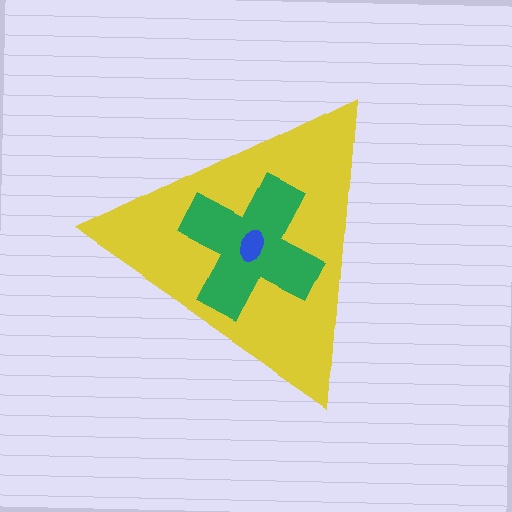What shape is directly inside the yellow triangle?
The green cross.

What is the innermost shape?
The blue ellipse.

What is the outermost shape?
The yellow triangle.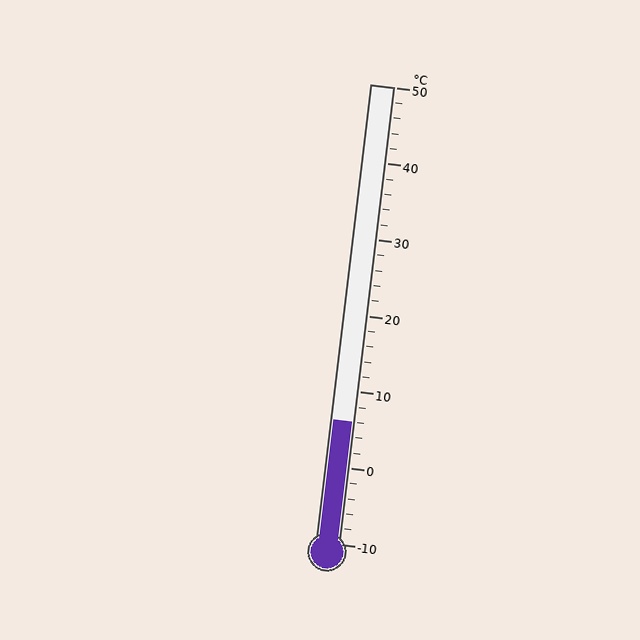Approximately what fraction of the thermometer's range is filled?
The thermometer is filled to approximately 25% of its range.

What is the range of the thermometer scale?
The thermometer scale ranges from -10°C to 50°C.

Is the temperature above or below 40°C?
The temperature is below 40°C.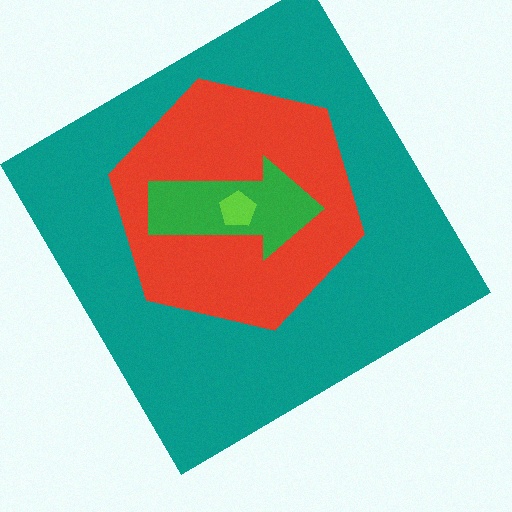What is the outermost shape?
The teal diamond.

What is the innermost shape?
The lime pentagon.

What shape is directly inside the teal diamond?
The red hexagon.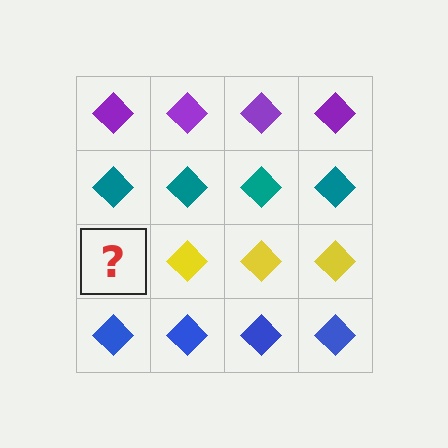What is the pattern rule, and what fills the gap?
The rule is that each row has a consistent color. The gap should be filled with a yellow diamond.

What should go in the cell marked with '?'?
The missing cell should contain a yellow diamond.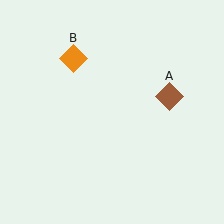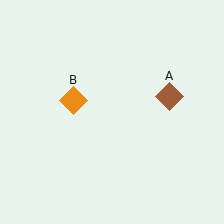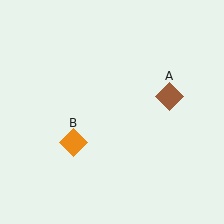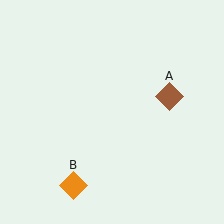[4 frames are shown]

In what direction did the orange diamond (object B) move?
The orange diamond (object B) moved down.